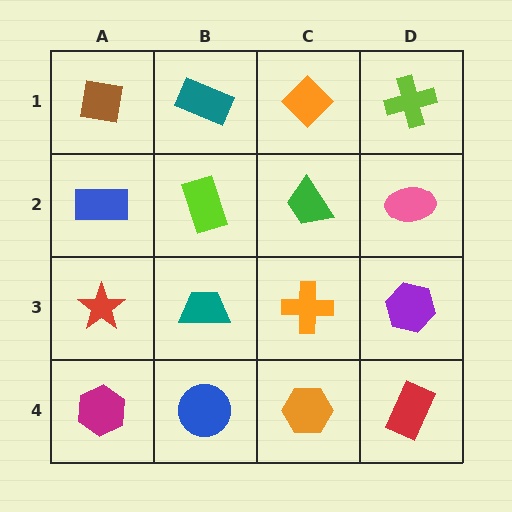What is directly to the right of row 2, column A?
A lime rectangle.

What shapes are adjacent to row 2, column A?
A brown square (row 1, column A), a red star (row 3, column A), a lime rectangle (row 2, column B).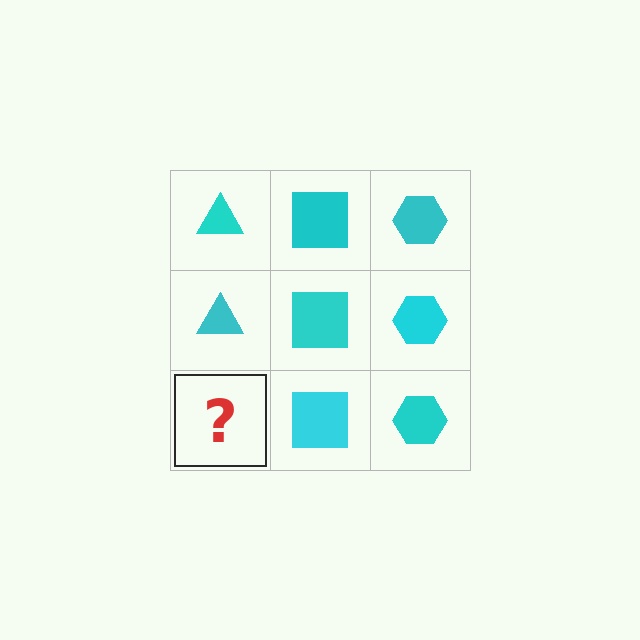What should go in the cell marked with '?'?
The missing cell should contain a cyan triangle.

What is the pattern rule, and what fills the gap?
The rule is that each column has a consistent shape. The gap should be filled with a cyan triangle.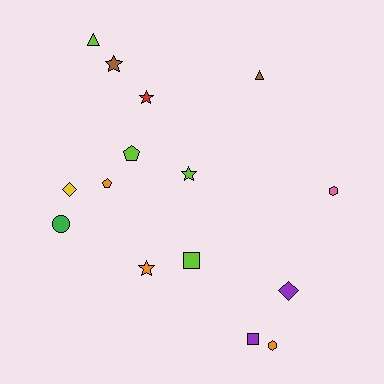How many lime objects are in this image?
There are 4 lime objects.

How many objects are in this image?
There are 15 objects.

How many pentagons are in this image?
There are 2 pentagons.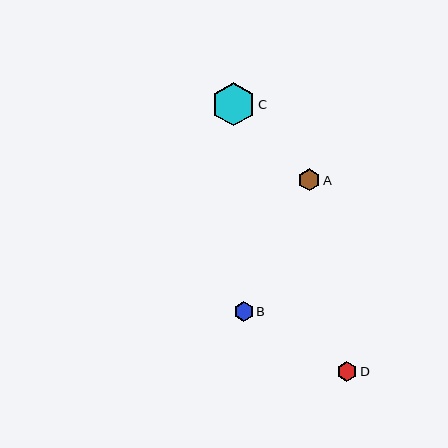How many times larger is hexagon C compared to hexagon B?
Hexagon C is approximately 2.2 times the size of hexagon B.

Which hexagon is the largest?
Hexagon C is the largest with a size of approximately 43 pixels.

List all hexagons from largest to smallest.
From largest to smallest: C, A, D, B.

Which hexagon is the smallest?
Hexagon B is the smallest with a size of approximately 19 pixels.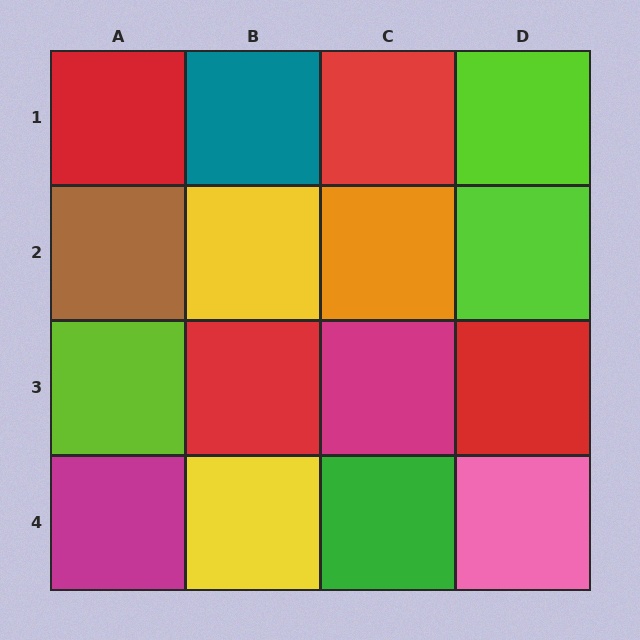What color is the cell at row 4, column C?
Green.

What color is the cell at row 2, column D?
Lime.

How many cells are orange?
1 cell is orange.